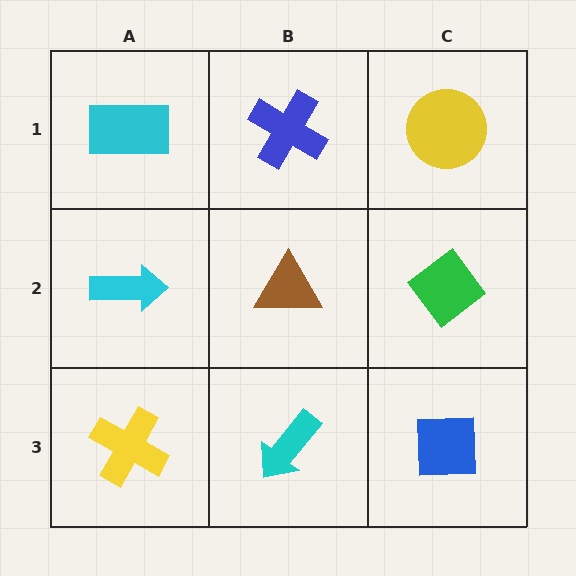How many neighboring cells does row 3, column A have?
2.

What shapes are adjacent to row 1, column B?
A brown triangle (row 2, column B), a cyan rectangle (row 1, column A), a yellow circle (row 1, column C).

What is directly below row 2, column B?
A cyan arrow.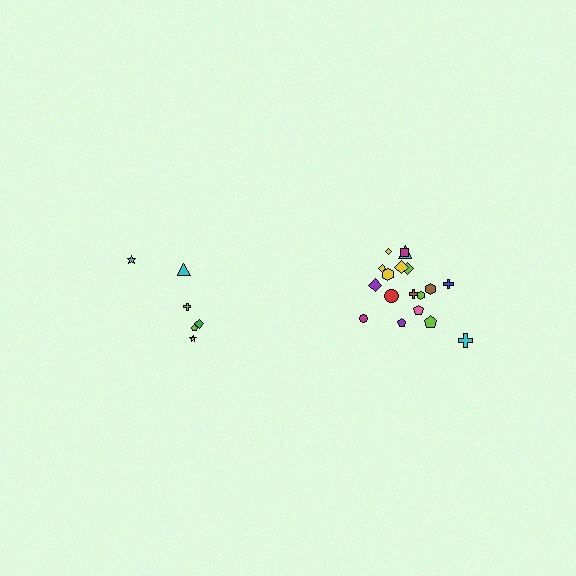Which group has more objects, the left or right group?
The right group.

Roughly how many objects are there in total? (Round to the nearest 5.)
Roughly 25 objects in total.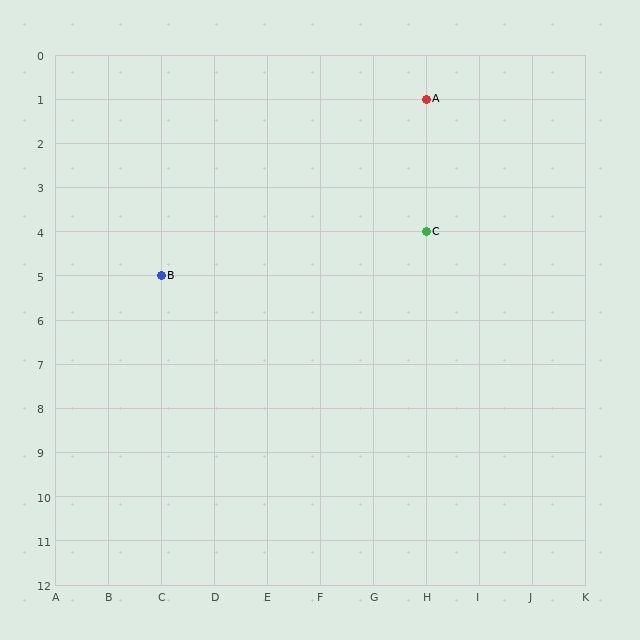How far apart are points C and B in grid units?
Points C and B are 5 columns and 1 row apart (about 5.1 grid units diagonally).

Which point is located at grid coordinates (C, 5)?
Point B is at (C, 5).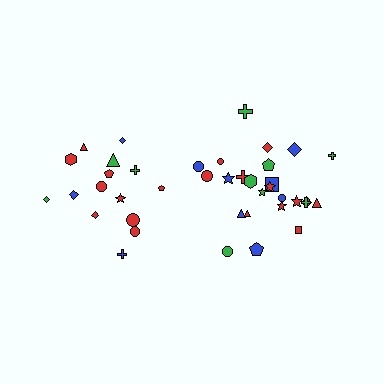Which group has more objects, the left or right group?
The right group.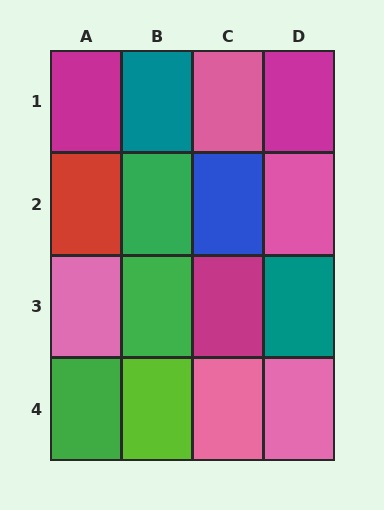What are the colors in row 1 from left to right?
Magenta, teal, pink, magenta.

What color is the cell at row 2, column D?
Pink.